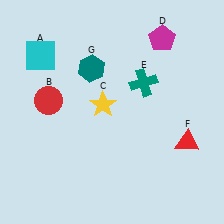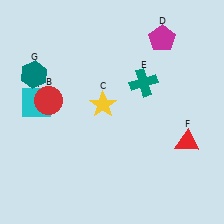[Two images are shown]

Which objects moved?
The objects that moved are: the cyan square (A), the teal hexagon (G).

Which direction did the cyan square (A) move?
The cyan square (A) moved down.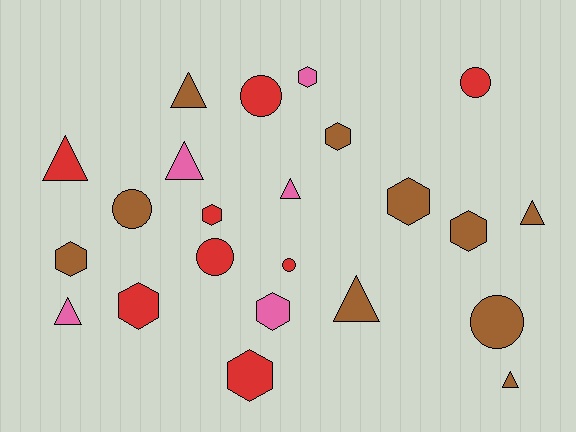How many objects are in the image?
There are 23 objects.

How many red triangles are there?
There is 1 red triangle.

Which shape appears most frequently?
Hexagon, with 9 objects.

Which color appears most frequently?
Brown, with 10 objects.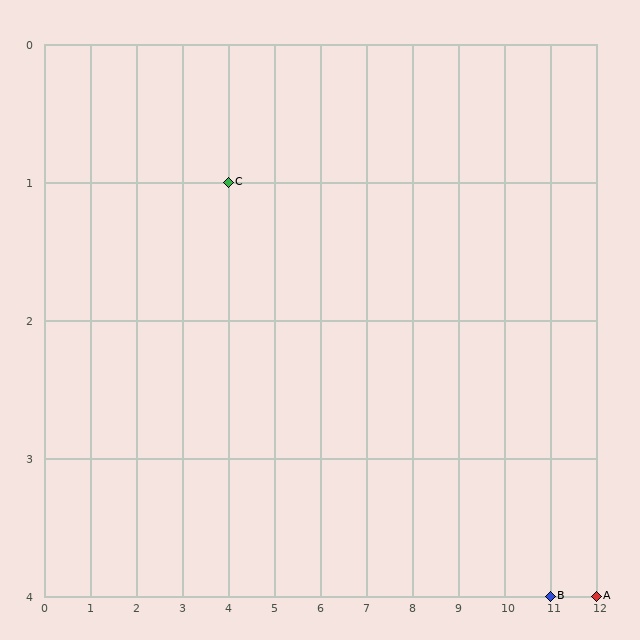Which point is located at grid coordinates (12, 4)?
Point A is at (12, 4).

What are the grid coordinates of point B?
Point B is at grid coordinates (11, 4).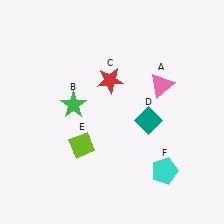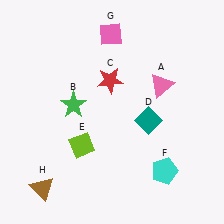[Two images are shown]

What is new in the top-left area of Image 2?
A pink diamond (G) was added in the top-left area of Image 2.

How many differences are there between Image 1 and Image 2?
There are 2 differences between the two images.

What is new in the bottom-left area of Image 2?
A brown triangle (H) was added in the bottom-left area of Image 2.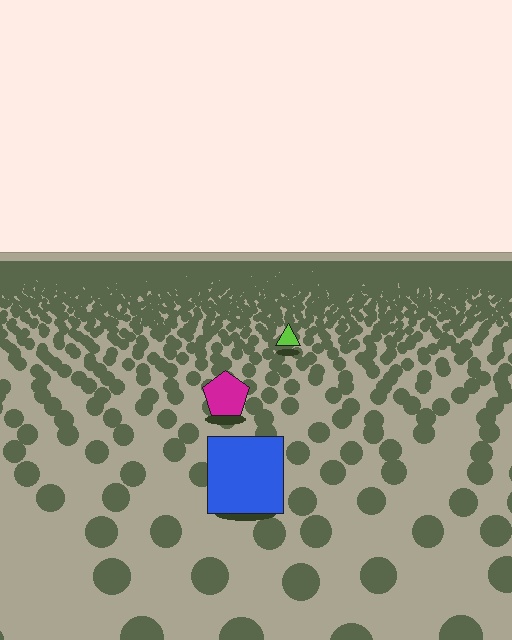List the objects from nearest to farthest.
From nearest to farthest: the blue square, the magenta pentagon, the lime triangle.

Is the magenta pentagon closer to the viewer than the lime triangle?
Yes. The magenta pentagon is closer — you can tell from the texture gradient: the ground texture is coarser near it.